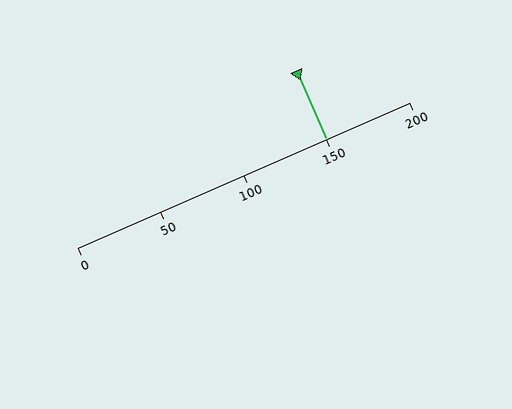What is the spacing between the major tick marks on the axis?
The major ticks are spaced 50 apart.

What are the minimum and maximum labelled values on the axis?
The axis runs from 0 to 200.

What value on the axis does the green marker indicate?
The marker indicates approximately 150.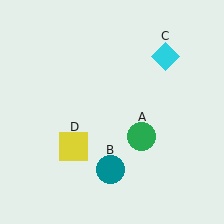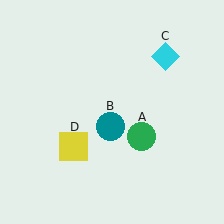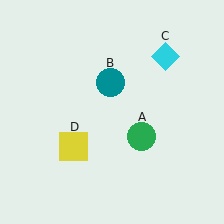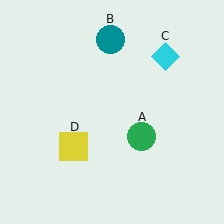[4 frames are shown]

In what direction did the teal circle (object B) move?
The teal circle (object B) moved up.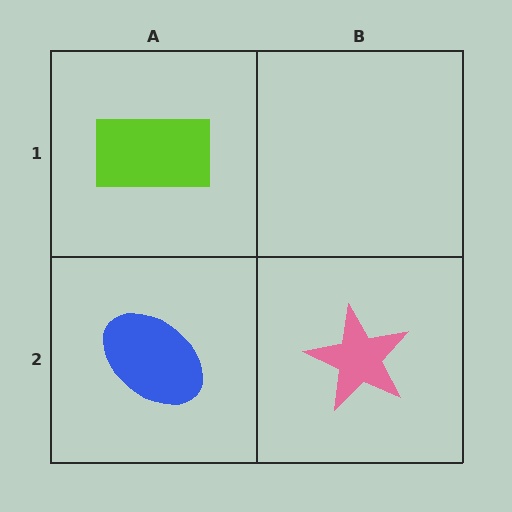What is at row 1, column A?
A lime rectangle.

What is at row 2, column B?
A pink star.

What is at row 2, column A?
A blue ellipse.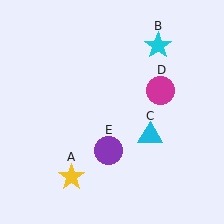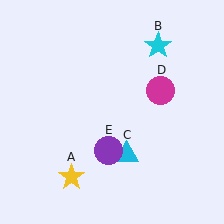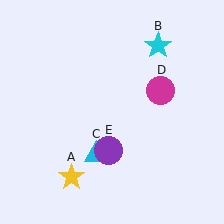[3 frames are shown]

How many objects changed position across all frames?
1 object changed position: cyan triangle (object C).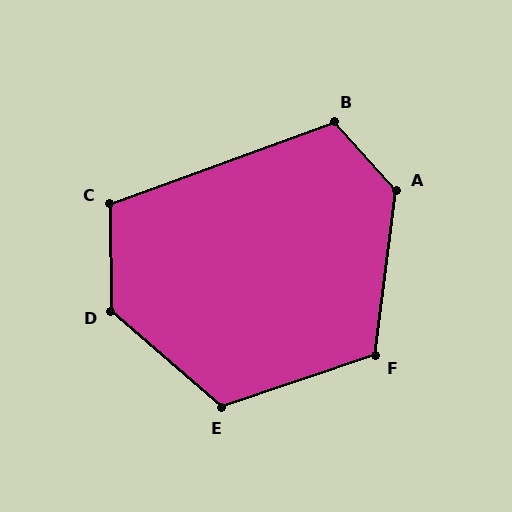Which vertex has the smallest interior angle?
C, at approximately 109 degrees.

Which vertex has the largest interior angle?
D, at approximately 132 degrees.